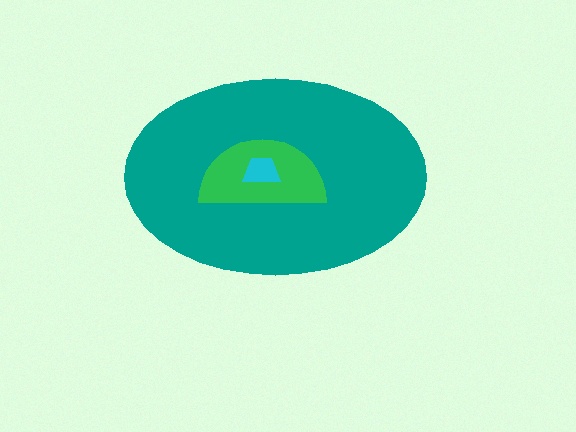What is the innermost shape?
The cyan trapezoid.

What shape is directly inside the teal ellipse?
The green semicircle.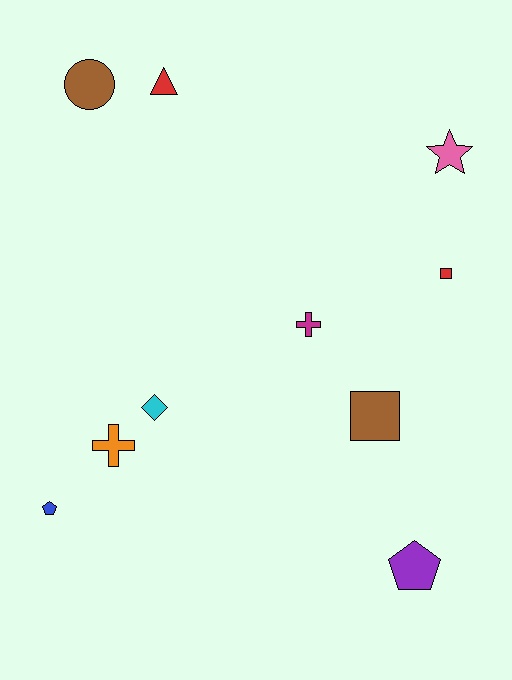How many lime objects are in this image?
There are no lime objects.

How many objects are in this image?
There are 10 objects.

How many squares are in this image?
There are 2 squares.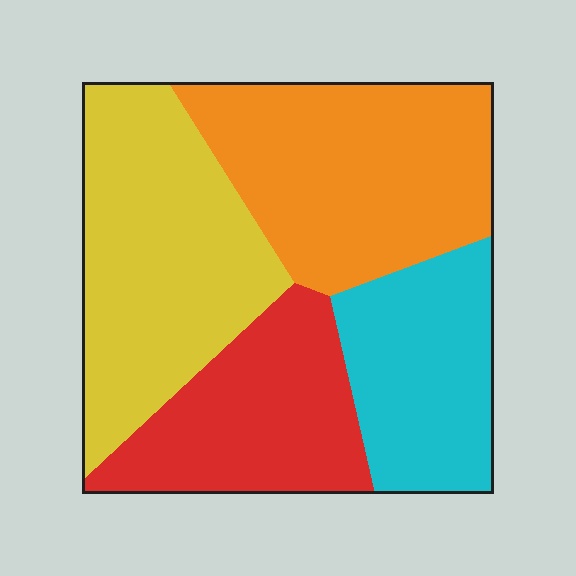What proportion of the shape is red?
Red covers roughly 20% of the shape.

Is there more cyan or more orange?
Orange.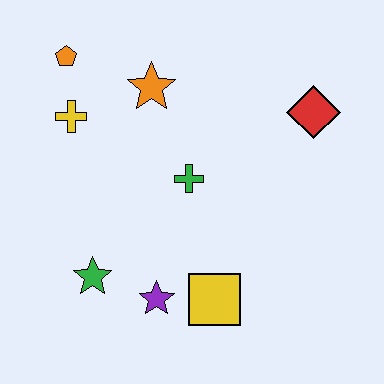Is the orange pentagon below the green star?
No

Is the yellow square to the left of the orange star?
No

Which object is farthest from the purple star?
The orange pentagon is farthest from the purple star.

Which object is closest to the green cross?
The orange star is closest to the green cross.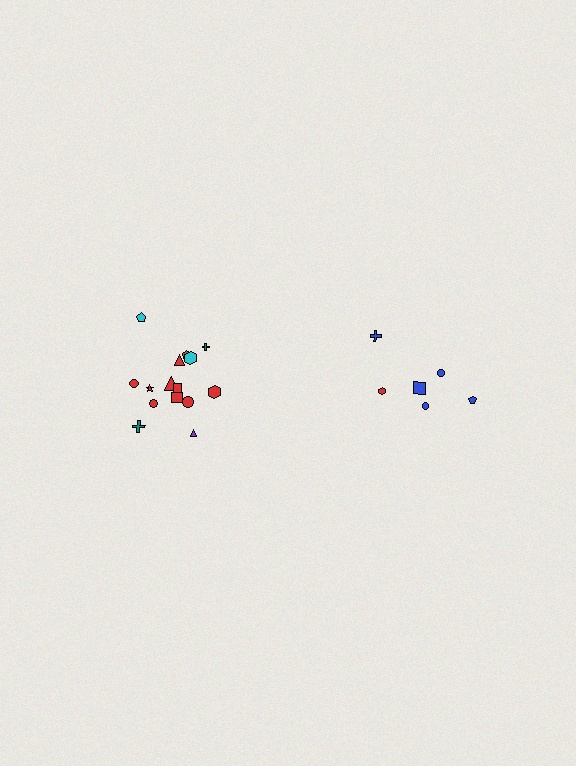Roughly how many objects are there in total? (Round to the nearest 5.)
Roughly 20 objects in total.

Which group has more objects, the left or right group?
The left group.